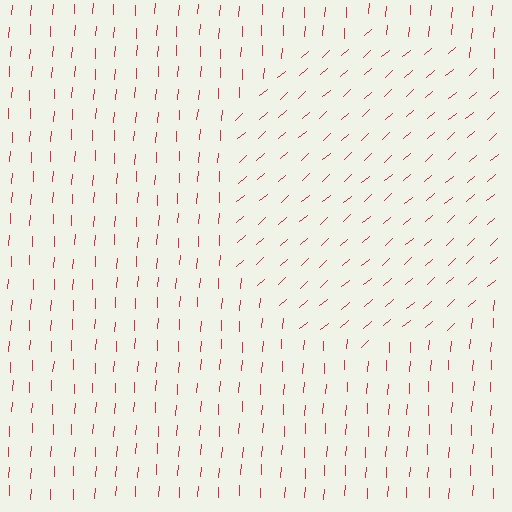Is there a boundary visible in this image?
Yes, there is a texture boundary formed by a change in line orientation.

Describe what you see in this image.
The image is filled with small red line segments. A circle region in the image has lines oriented differently from the surrounding lines, creating a visible texture boundary.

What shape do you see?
I see a circle.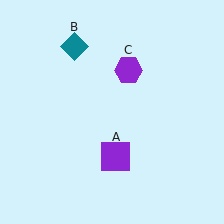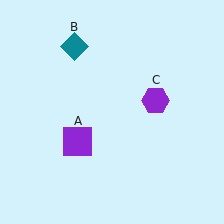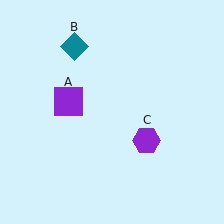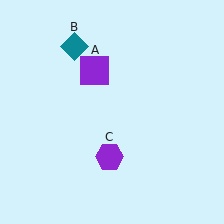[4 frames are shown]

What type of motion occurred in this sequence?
The purple square (object A), purple hexagon (object C) rotated clockwise around the center of the scene.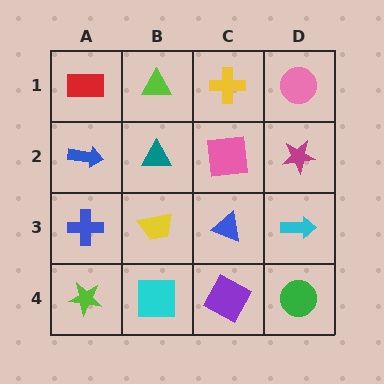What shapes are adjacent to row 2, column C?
A yellow cross (row 1, column C), a blue triangle (row 3, column C), a teal triangle (row 2, column B), a magenta star (row 2, column D).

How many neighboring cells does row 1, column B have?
3.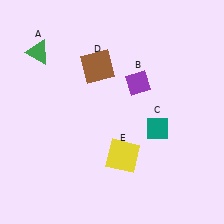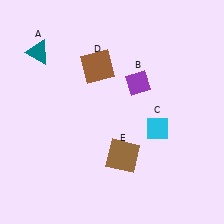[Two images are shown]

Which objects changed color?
A changed from green to teal. C changed from teal to cyan. E changed from yellow to brown.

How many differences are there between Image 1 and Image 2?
There are 3 differences between the two images.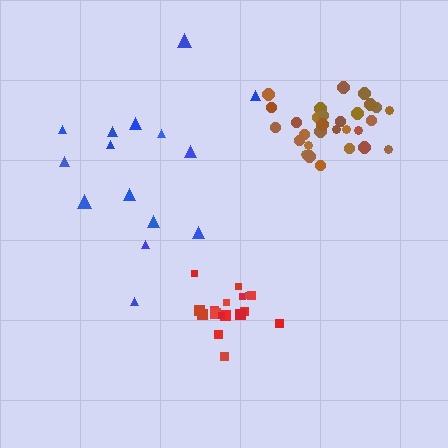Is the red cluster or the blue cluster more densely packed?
Red.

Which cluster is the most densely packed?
Brown.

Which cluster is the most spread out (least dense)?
Blue.